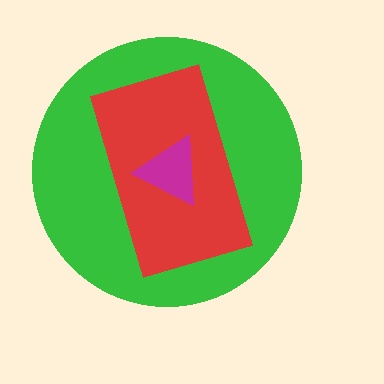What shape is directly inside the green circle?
The red rectangle.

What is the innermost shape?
The magenta triangle.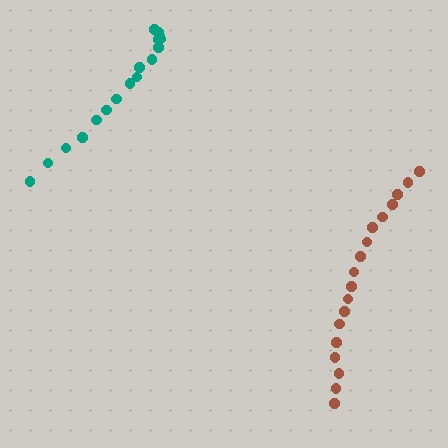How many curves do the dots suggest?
There are 2 distinct paths.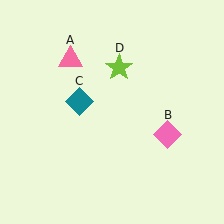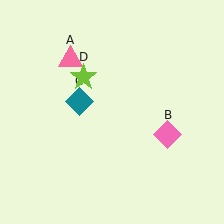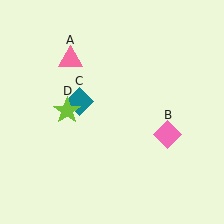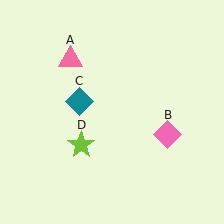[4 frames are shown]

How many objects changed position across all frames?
1 object changed position: lime star (object D).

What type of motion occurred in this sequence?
The lime star (object D) rotated counterclockwise around the center of the scene.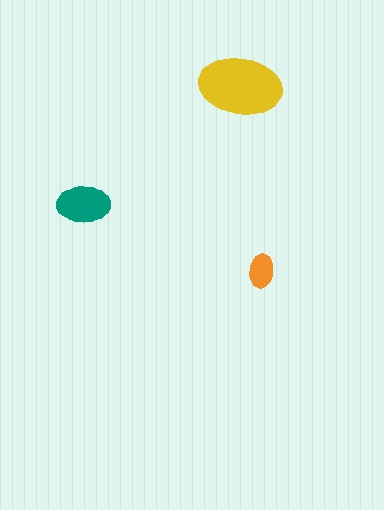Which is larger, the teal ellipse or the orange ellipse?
The teal one.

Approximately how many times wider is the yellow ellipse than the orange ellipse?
About 2.5 times wider.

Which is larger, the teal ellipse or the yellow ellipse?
The yellow one.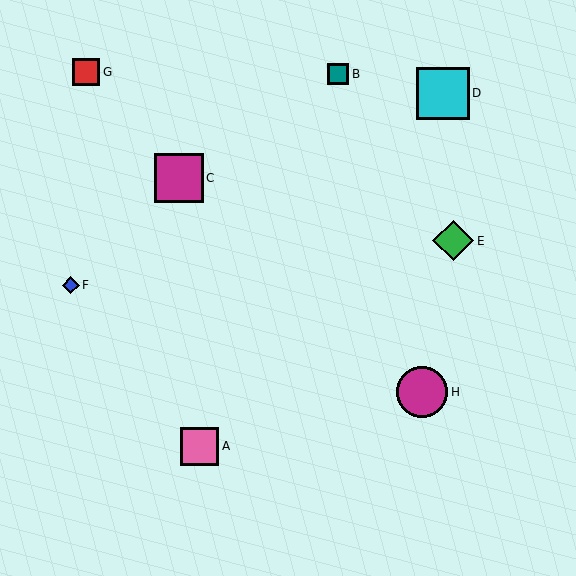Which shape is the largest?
The cyan square (labeled D) is the largest.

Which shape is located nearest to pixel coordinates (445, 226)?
The green diamond (labeled E) at (453, 241) is nearest to that location.